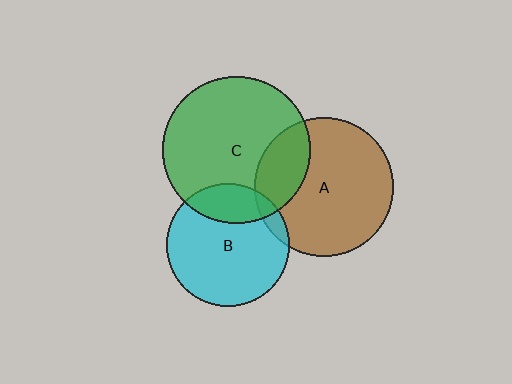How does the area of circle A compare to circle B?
Approximately 1.3 times.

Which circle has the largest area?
Circle C (green).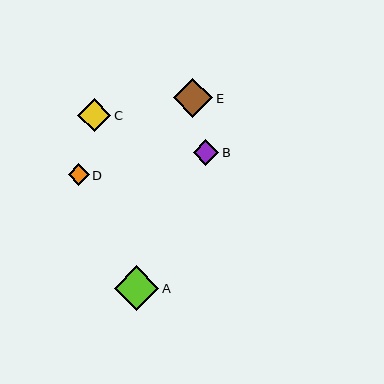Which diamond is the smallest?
Diamond D is the smallest with a size of approximately 21 pixels.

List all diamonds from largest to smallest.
From largest to smallest: A, E, C, B, D.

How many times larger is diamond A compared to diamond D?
Diamond A is approximately 2.1 times the size of diamond D.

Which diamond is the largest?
Diamond A is the largest with a size of approximately 45 pixels.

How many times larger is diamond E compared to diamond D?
Diamond E is approximately 1.9 times the size of diamond D.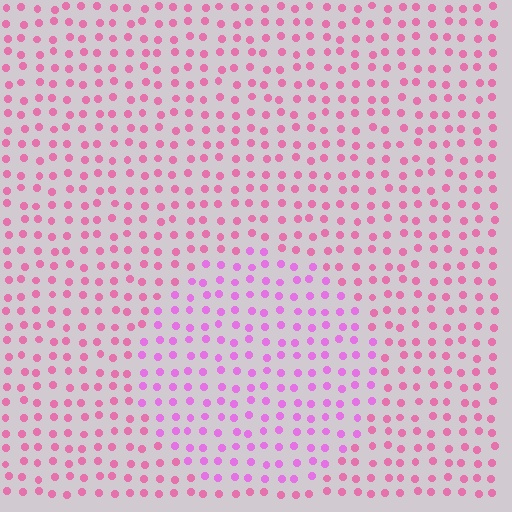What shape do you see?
I see a circle.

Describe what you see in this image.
The image is filled with small pink elements in a uniform arrangement. A circle-shaped region is visible where the elements are tinted to a slightly different hue, forming a subtle color boundary.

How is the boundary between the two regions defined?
The boundary is defined purely by a slight shift in hue (about 30 degrees). Spacing, size, and orientation are identical on both sides.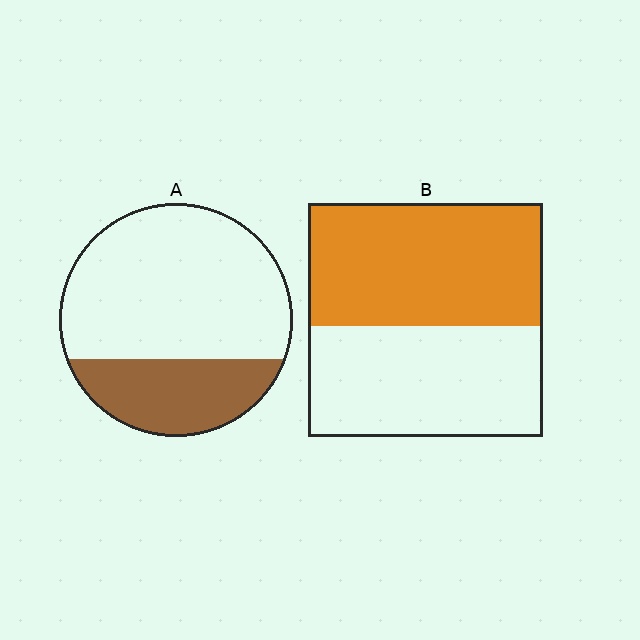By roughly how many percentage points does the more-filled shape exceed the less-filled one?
By roughly 25 percentage points (B over A).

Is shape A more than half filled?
No.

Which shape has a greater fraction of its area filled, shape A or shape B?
Shape B.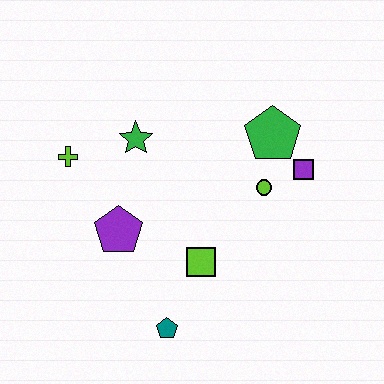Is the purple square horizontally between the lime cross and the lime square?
No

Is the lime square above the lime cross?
No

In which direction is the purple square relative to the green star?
The purple square is to the right of the green star.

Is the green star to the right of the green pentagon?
No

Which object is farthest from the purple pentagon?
The purple square is farthest from the purple pentagon.